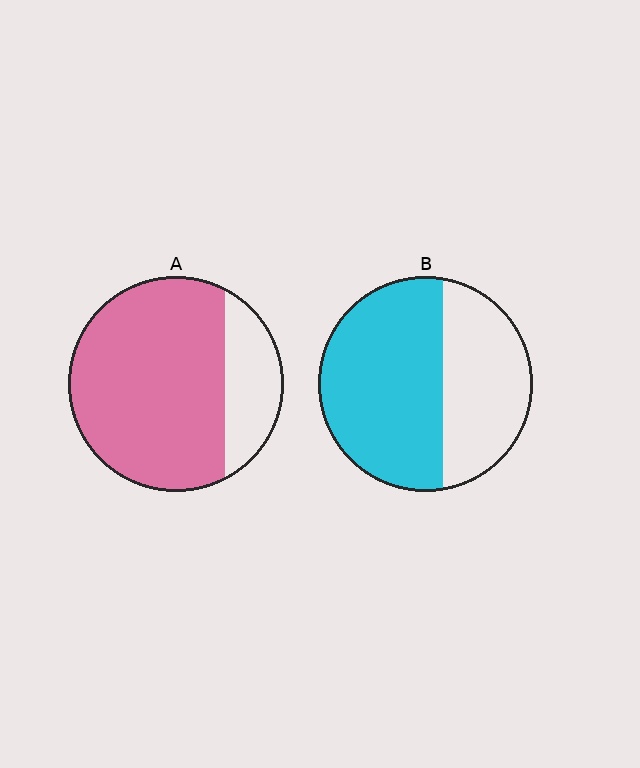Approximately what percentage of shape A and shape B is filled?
A is approximately 80% and B is approximately 60%.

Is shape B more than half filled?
Yes.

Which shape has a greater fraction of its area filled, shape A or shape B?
Shape A.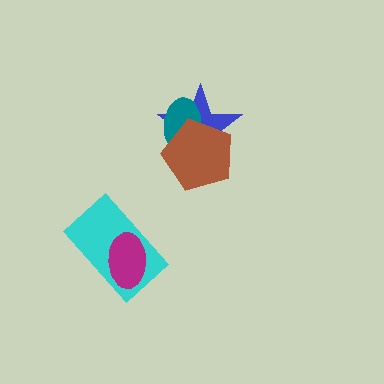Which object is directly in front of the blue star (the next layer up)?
The teal ellipse is directly in front of the blue star.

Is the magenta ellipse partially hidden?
No, no other shape covers it.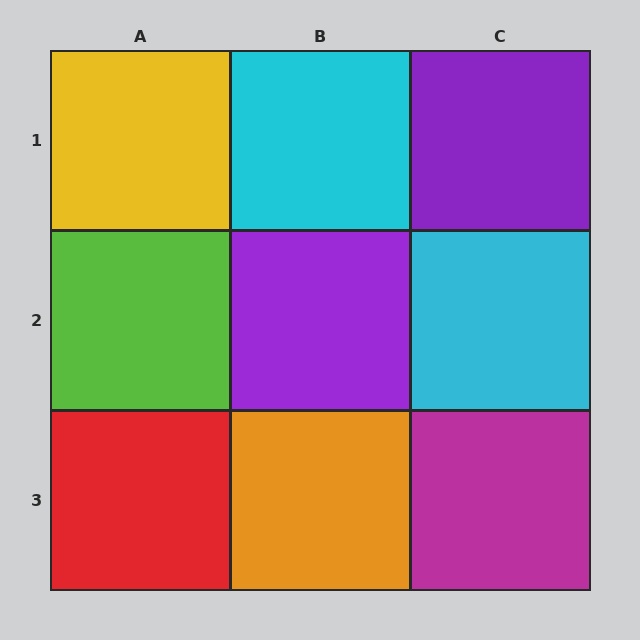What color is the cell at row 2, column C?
Cyan.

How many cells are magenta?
1 cell is magenta.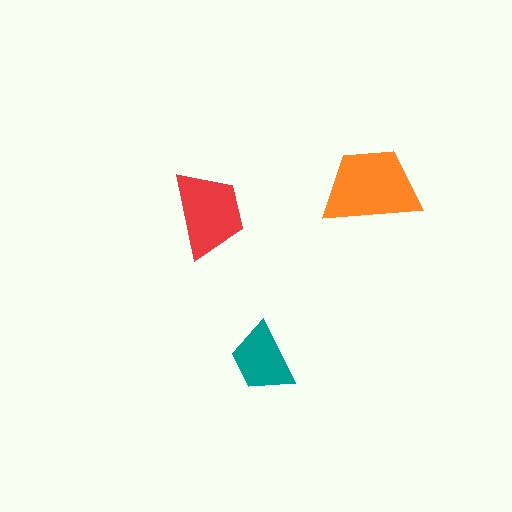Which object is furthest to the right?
The orange trapezoid is rightmost.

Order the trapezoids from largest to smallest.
the orange one, the red one, the teal one.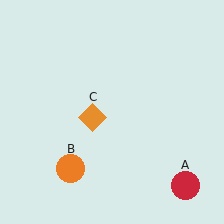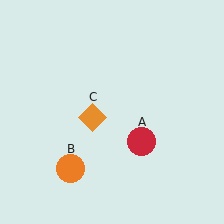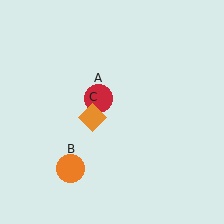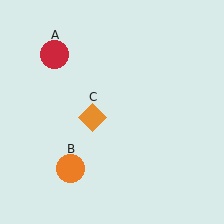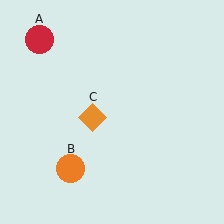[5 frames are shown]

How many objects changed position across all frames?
1 object changed position: red circle (object A).